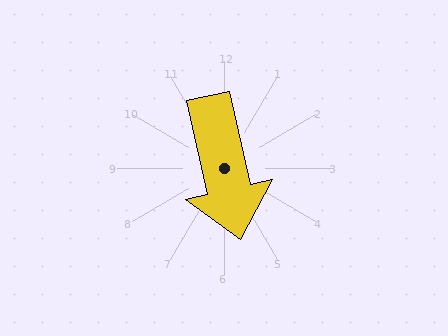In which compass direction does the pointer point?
South.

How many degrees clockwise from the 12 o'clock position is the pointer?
Approximately 167 degrees.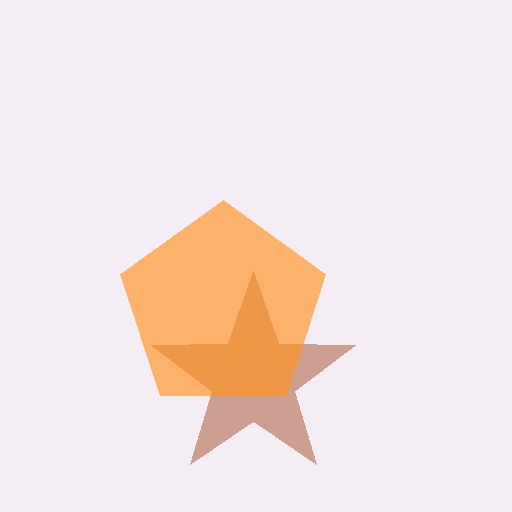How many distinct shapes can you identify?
There are 2 distinct shapes: a brown star, an orange pentagon.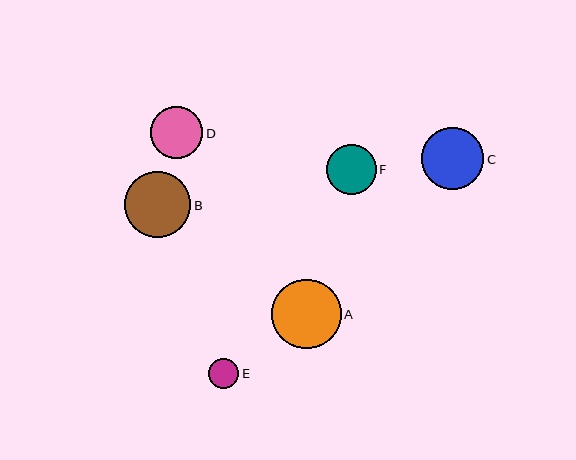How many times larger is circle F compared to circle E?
Circle F is approximately 1.6 times the size of circle E.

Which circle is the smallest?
Circle E is the smallest with a size of approximately 31 pixels.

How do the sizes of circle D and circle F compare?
Circle D and circle F are approximately the same size.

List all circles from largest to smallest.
From largest to smallest: A, B, C, D, F, E.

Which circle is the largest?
Circle A is the largest with a size of approximately 69 pixels.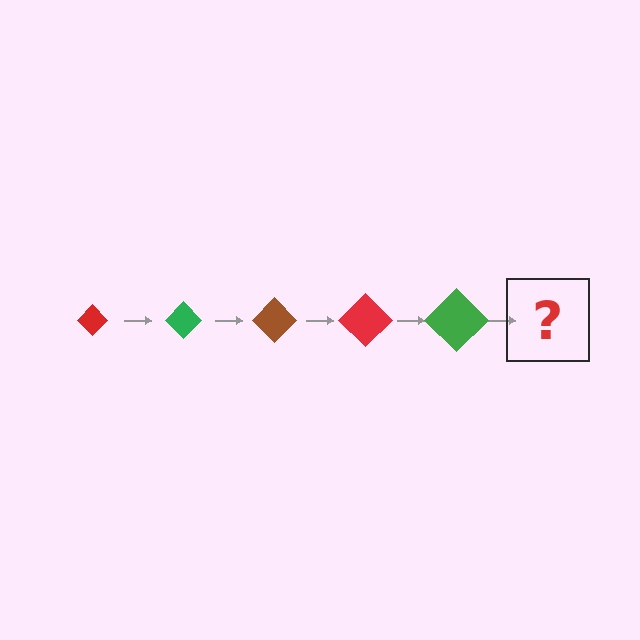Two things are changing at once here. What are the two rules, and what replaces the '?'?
The two rules are that the diamond grows larger each step and the color cycles through red, green, and brown. The '?' should be a brown diamond, larger than the previous one.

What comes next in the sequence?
The next element should be a brown diamond, larger than the previous one.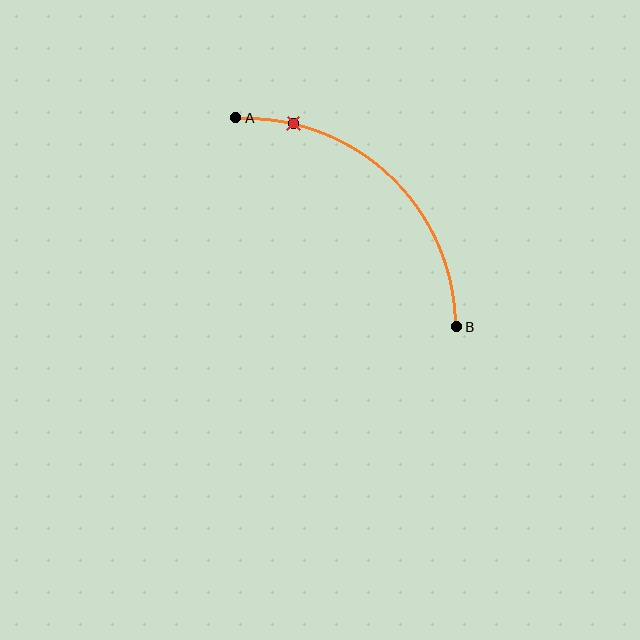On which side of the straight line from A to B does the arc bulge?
The arc bulges above and to the right of the straight line connecting A and B.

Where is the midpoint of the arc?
The arc midpoint is the point on the curve farthest from the straight line joining A and B. It sits above and to the right of that line.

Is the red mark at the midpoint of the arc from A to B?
No. The red mark lies on the arc but is closer to endpoint A. The arc midpoint would be at the point on the curve equidistant along the arc from both A and B.